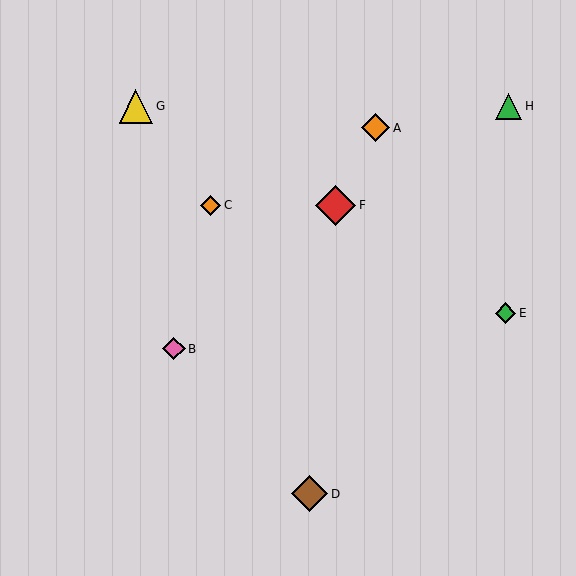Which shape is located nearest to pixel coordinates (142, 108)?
The yellow triangle (labeled G) at (136, 106) is nearest to that location.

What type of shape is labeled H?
Shape H is a green triangle.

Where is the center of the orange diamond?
The center of the orange diamond is at (376, 128).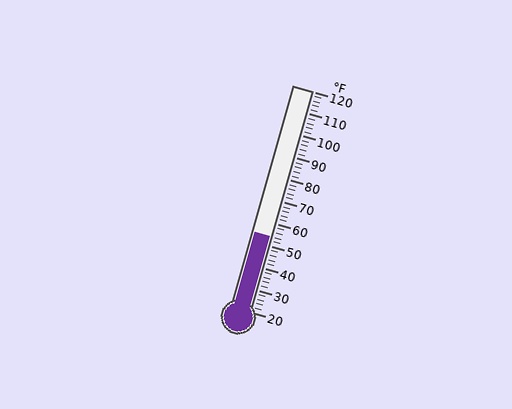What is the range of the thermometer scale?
The thermometer scale ranges from 20°F to 120°F.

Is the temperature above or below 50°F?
The temperature is above 50°F.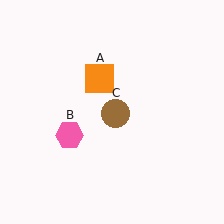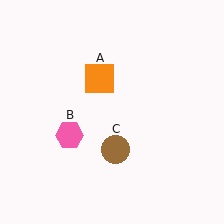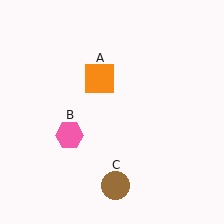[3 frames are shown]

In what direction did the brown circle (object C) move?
The brown circle (object C) moved down.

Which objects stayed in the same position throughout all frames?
Orange square (object A) and pink hexagon (object B) remained stationary.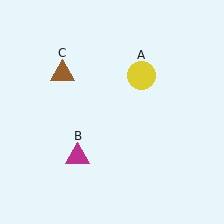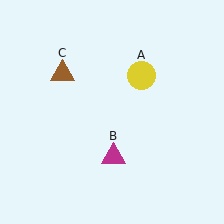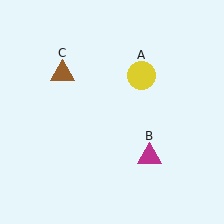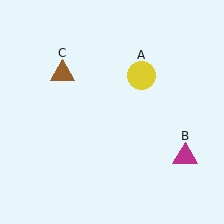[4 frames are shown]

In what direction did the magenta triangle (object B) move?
The magenta triangle (object B) moved right.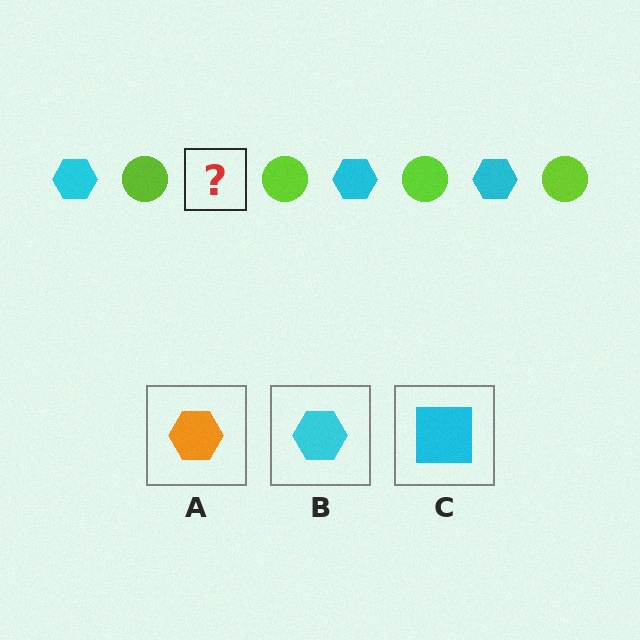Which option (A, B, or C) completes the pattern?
B.